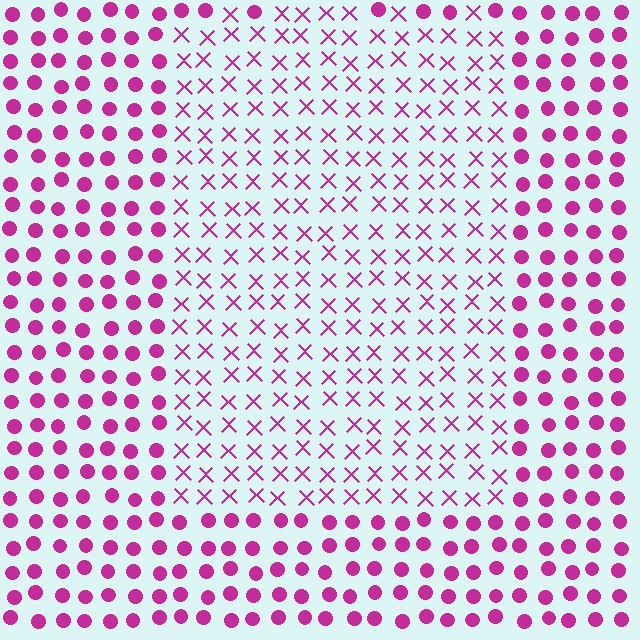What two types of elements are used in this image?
The image uses X marks inside the rectangle region and circles outside it.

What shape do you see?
I see a rectangle.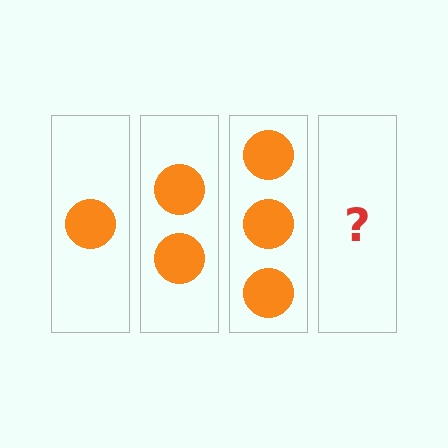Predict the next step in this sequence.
The next step is 4 circles.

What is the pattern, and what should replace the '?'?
The pattern is that each step adds one more circle. The '?' should be 4 circles.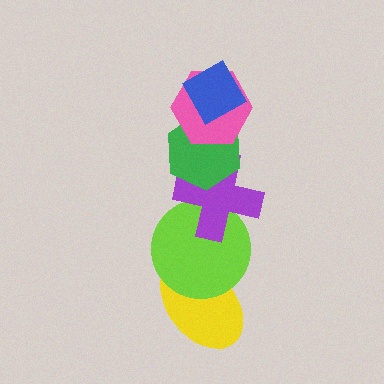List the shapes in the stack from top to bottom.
From top to bottom: the blue diamond, the pink hexagon, the green hexagon, the purple cross, the lime circle, the yellow ellipse.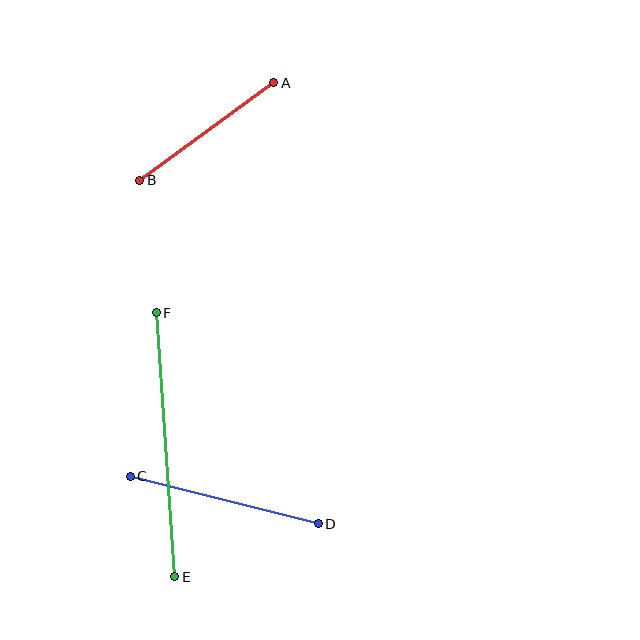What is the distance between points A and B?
The distance is approximately 166 pixels.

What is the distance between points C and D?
The distance is approximately 194 pixels.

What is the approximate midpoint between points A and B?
The midpoint is at approximately (207, 132) pixels.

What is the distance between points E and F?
The distance is approximately 265 pixels.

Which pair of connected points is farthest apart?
Points E and F are farthest apart.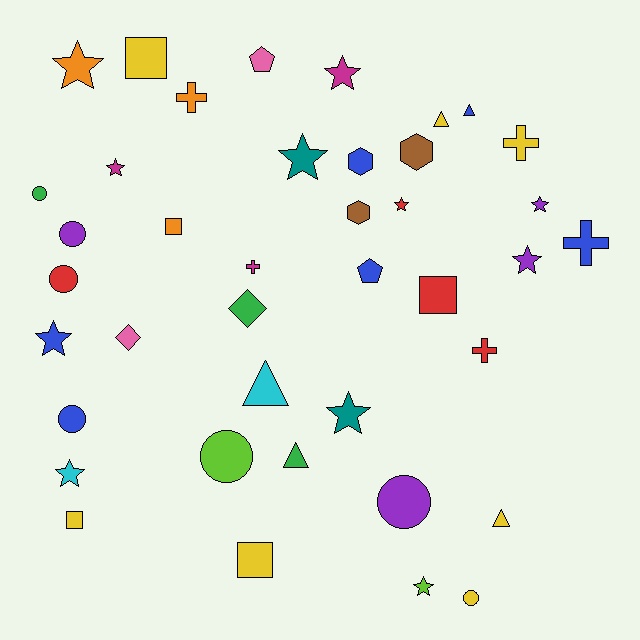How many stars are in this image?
There are 11 stars.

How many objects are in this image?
There are 40 objects.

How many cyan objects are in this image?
There are 2 cyan objects.